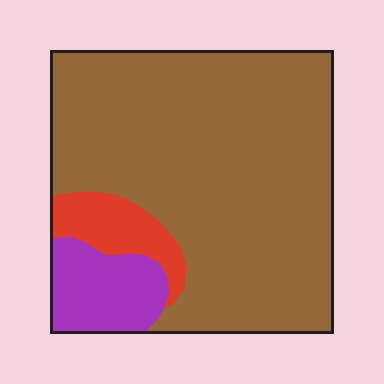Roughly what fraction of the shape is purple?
Purple covers 12% of the shape.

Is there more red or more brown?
Brown.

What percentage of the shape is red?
Red takes up less than a quarter of the shape.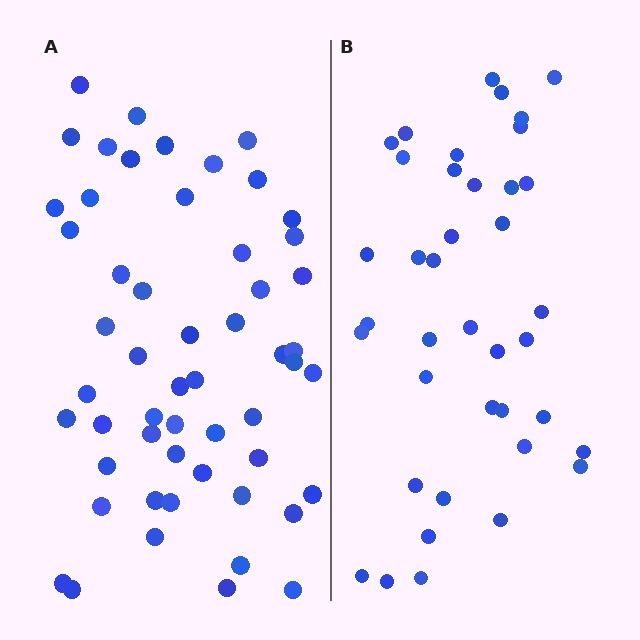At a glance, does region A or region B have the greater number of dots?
Region A (the left region) has more dots.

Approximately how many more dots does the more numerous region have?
Region A has approximately 15 more dots than region B.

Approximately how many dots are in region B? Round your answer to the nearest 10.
About 40 dots. (The exact count is 39, which rounds to 40.)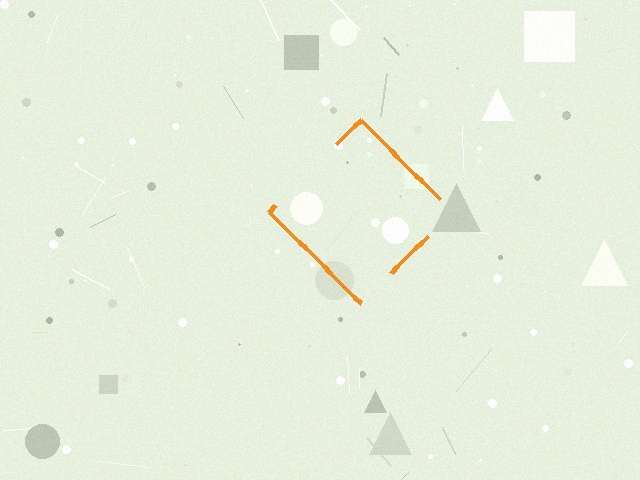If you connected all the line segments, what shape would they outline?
They would outline a diamond.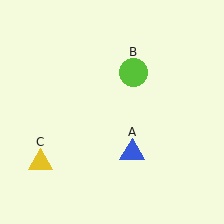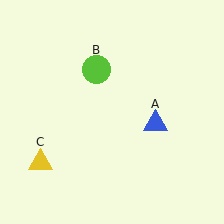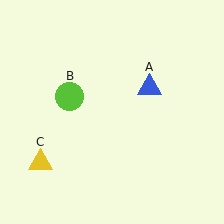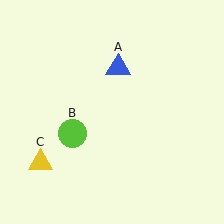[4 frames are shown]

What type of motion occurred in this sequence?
The blue triangle (object A), lime circle (object B) rotated counterclockwise around the center of the scene.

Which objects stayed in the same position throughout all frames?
Yellow triangle (object C) remained stationary.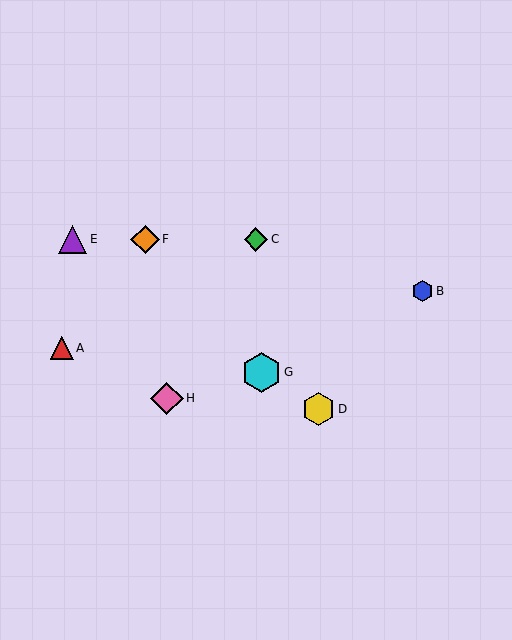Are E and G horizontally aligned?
No, E is at y≈239 and G is at y≈372.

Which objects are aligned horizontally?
Objects C, E, F are aligned horizontally.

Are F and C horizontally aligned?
Yes, both are at y≈239.